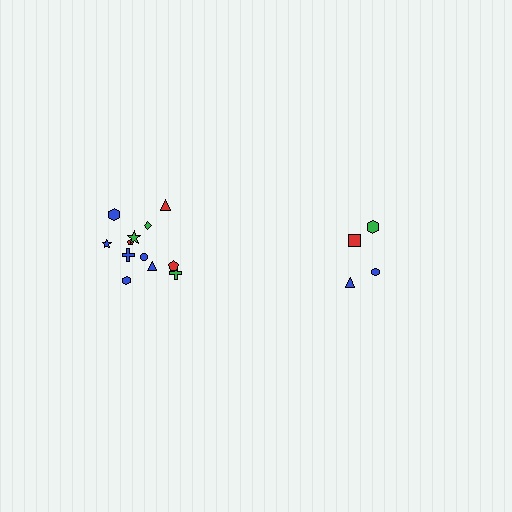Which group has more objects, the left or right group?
The left group.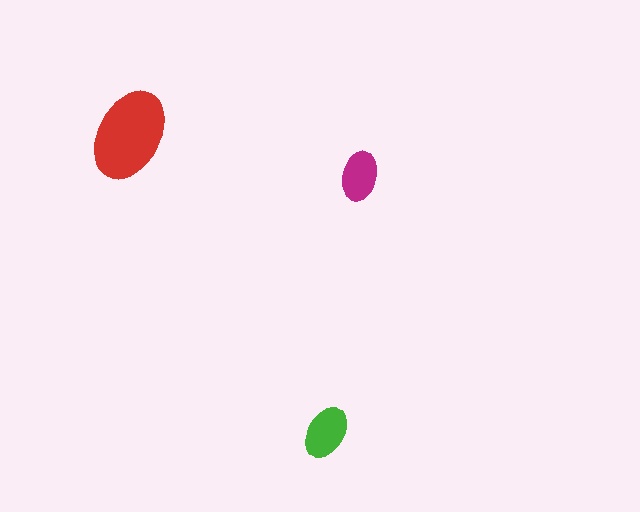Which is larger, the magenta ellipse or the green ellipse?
The green one.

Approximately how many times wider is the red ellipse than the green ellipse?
About 1.5 times wider.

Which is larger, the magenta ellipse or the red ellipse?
The red one.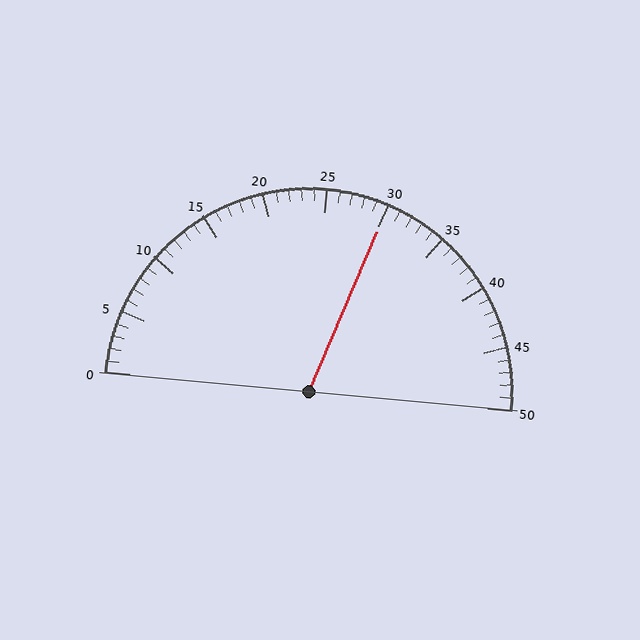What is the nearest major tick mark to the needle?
The nearest major tick mark is 30.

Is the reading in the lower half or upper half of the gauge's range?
The reading is in the upper half of the range (0 to 50).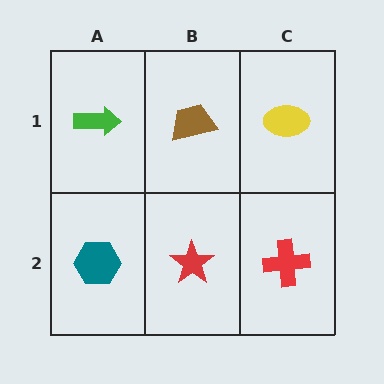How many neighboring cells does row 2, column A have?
2.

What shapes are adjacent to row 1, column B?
A red star (row 2, column B), a green arrow (row 1, column A), a yellow ellipse (row 1, column C).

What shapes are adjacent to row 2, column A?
A green arrow (row 1, column A), a red star (row 2, column B).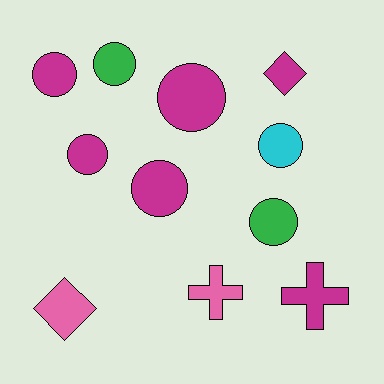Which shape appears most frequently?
Circle, with 7 objects.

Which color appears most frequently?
Magenta, with 6 objects.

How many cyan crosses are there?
There are no cyan crosses.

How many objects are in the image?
There are 11 objects.